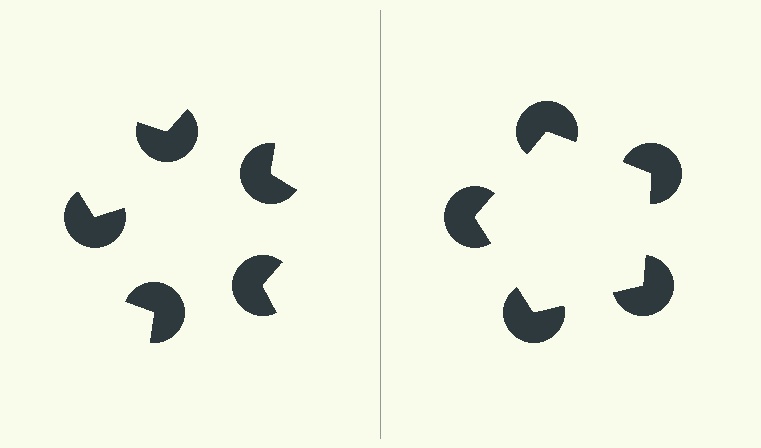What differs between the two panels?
The pac-man discs are positioned identically on both sides; only the wedge orientations differ. On the right they align to a pentagon; on the left they are misaligned.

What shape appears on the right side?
An illusory pentagon.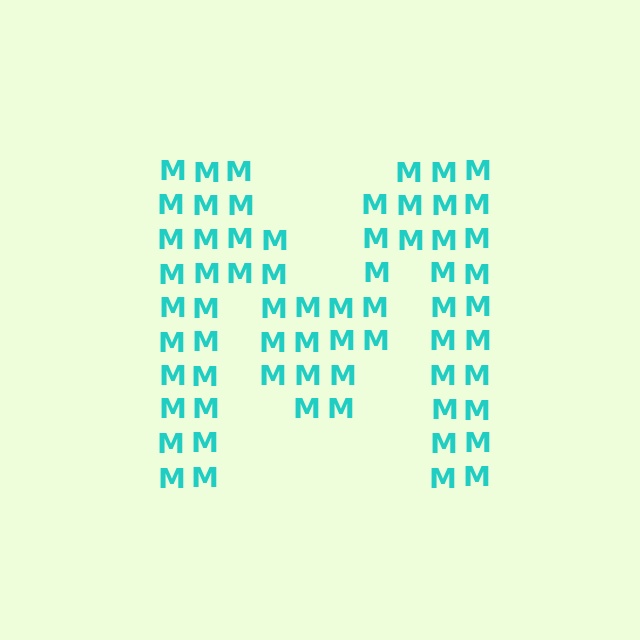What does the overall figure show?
The overall figure shows the letter M.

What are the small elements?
The small elements are letter M's.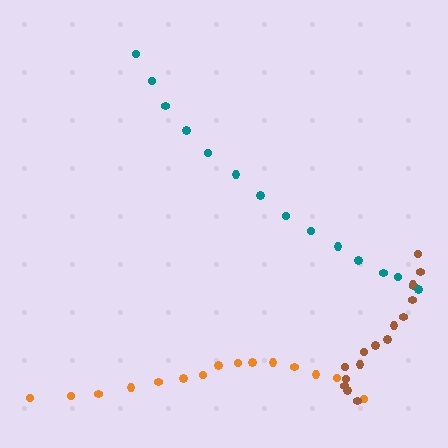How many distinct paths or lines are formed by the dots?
There are 3 distinct paths.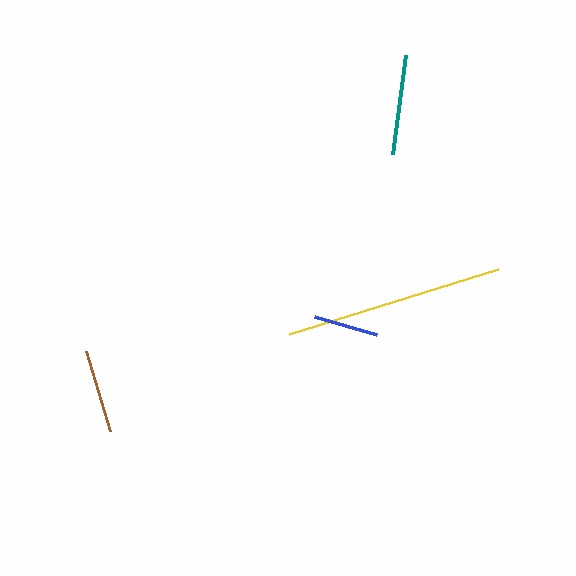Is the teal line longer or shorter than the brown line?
The teal line is longer than the brown line.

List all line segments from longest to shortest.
From longest to shortest: yellow, teal, brown, blue.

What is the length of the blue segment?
The blue segment is approximately 64 pixels long.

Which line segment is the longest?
The yellow line is the longest at approximately 219 pixels.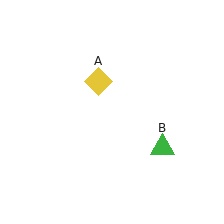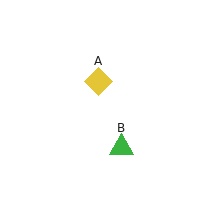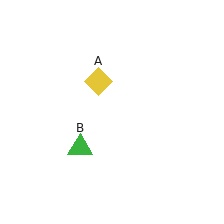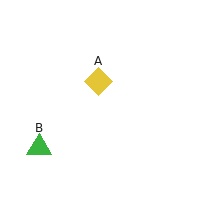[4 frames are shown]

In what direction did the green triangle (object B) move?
The green triangle (object B) moved left.